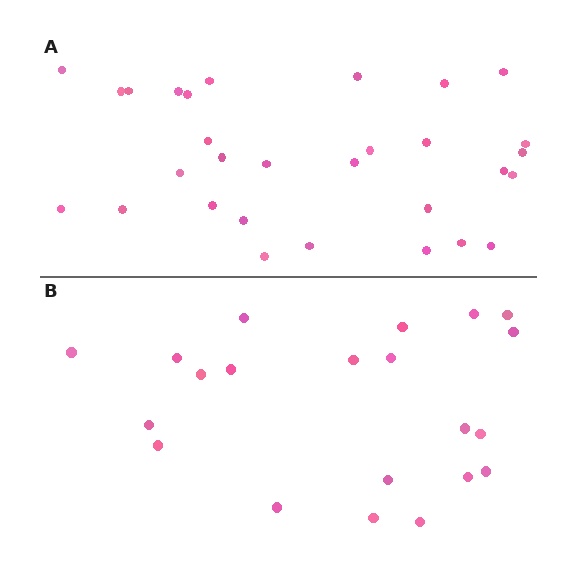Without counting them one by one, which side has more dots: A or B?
Region A (the top region) has more dots.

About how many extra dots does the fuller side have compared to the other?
Region A has roughly 8 or so more dots than region B.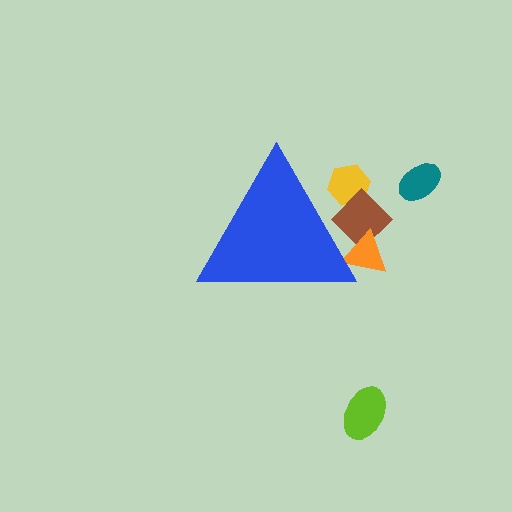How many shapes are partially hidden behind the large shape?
3 shapes are partially hidden.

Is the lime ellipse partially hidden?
No, the lime ellipse is fully visible.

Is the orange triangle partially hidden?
Yes, the orange triangle is partially hidden behind the blue triangle.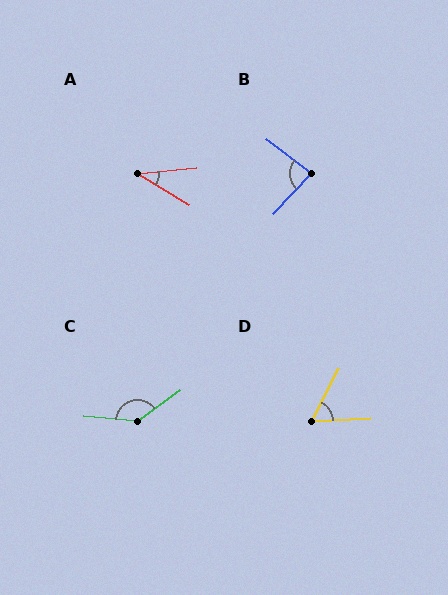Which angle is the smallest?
A, at approximately 37 degrees.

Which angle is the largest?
C, at approximately 139 degrees.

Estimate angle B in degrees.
Approximately 83 degrees.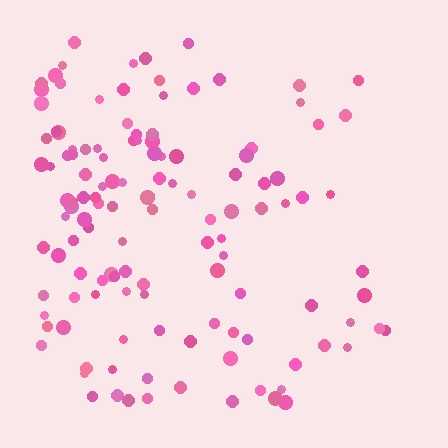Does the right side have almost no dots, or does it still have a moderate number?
Still a moderate number, just noticeably fewer than the left.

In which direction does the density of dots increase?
From right to left, with the left side densest.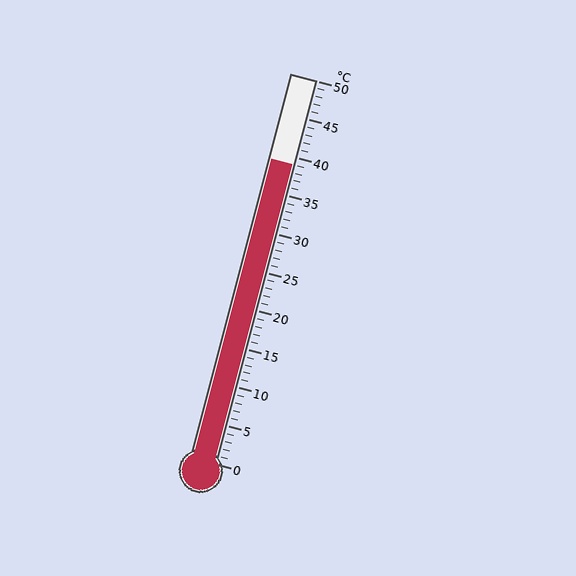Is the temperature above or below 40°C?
The temperature is below 40°C.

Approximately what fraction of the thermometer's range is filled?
The thermometer is filled to approximately 80% of its range.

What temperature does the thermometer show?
The thermometer shows approximately 39°C.